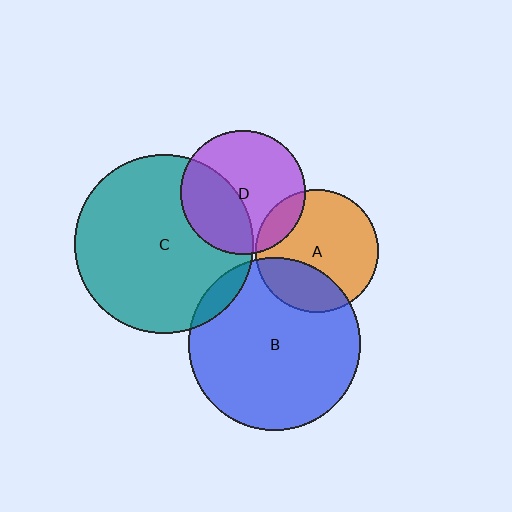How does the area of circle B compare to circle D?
Approximately 1.9 times.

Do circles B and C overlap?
Yes.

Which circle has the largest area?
Circle C (teal).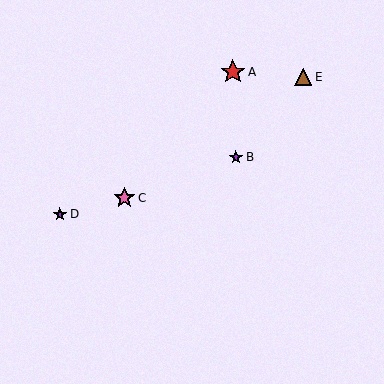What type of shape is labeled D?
Shape D is a purple star.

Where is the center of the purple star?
The center of the purple star is at (60, 214).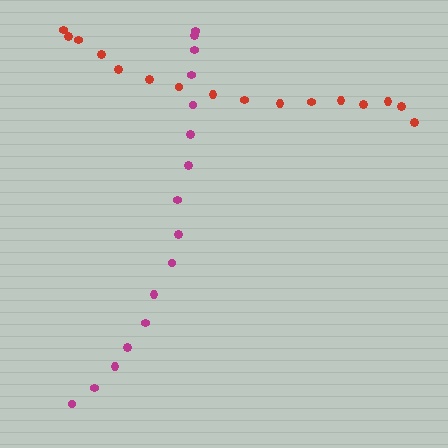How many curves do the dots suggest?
There are 2 distinct paths.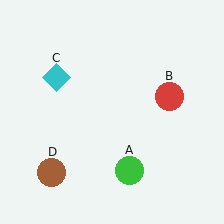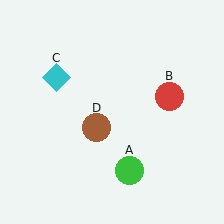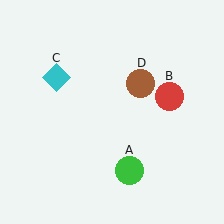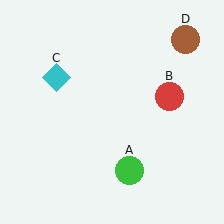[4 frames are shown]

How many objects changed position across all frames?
1 object changed position: brown circle (object D).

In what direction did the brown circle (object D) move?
The brown circle (object D) moved up and to the right.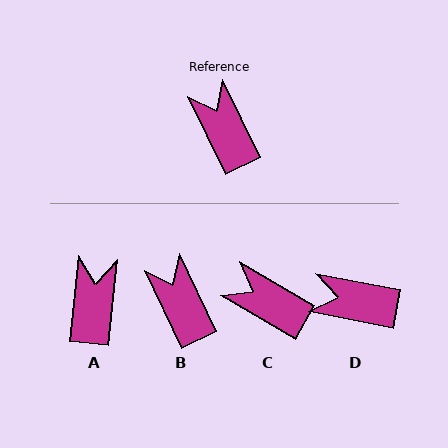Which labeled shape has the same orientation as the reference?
B.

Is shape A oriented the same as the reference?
No, it is off by about 32 degrees.